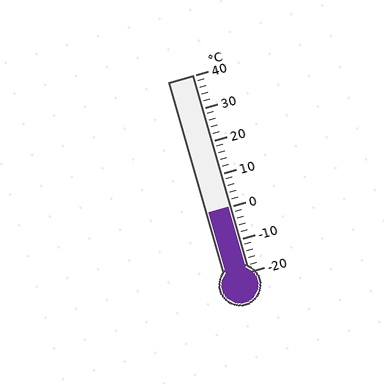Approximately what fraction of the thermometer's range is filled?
The thermometer is filled to approximately 35% of its range.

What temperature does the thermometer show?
The thermometer shows approximately 0°C.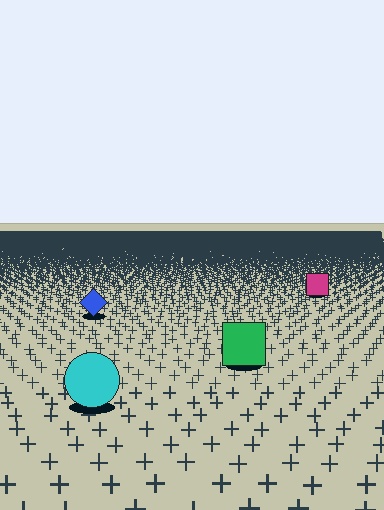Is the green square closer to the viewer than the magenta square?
Yes. The green square is closer — you can tell from the texture gradient: the ground texture is coarser near it.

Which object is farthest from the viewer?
The magenta square is farthest from the viewer. It appears smaller and the ground texture around it is denser.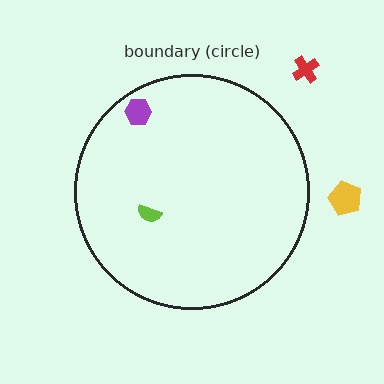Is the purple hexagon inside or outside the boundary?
Inside.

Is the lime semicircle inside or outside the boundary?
Inside.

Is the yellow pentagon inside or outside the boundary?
Outside.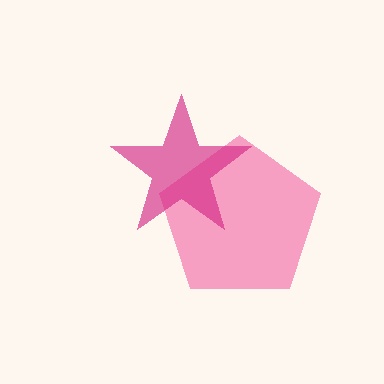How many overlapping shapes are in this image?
There are 2 overlapping shapes in the image.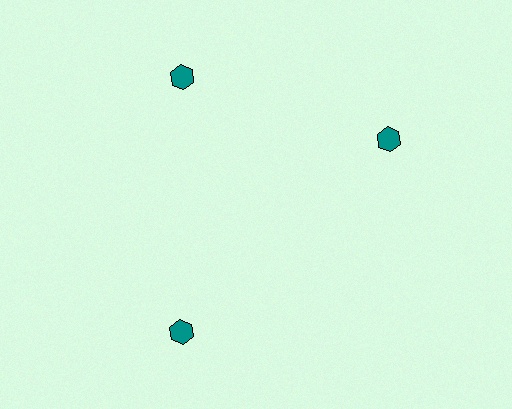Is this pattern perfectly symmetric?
No. The 3 teal hexagons are arranged in a ring, but one element near the 3 o'clock position is rotated out of alignment along the ring, breaking the 3-fold rotational symmetry.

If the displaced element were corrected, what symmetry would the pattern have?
It would have 3-fold rotational symmetry — the pattern would map onto itself every 120 degrees.